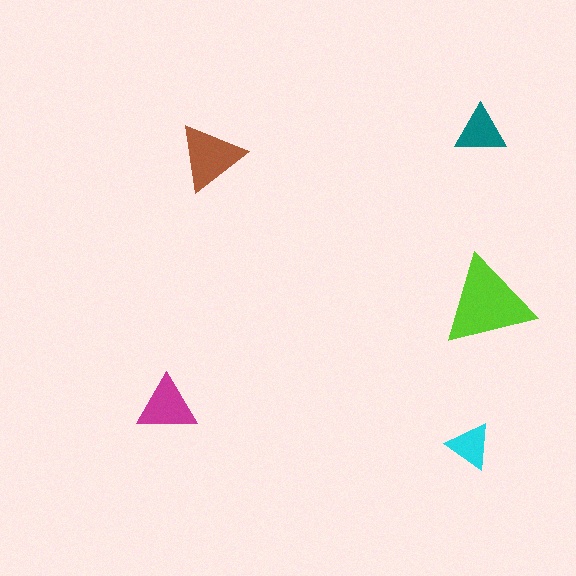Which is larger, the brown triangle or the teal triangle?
The brown one.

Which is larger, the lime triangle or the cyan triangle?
The lime one.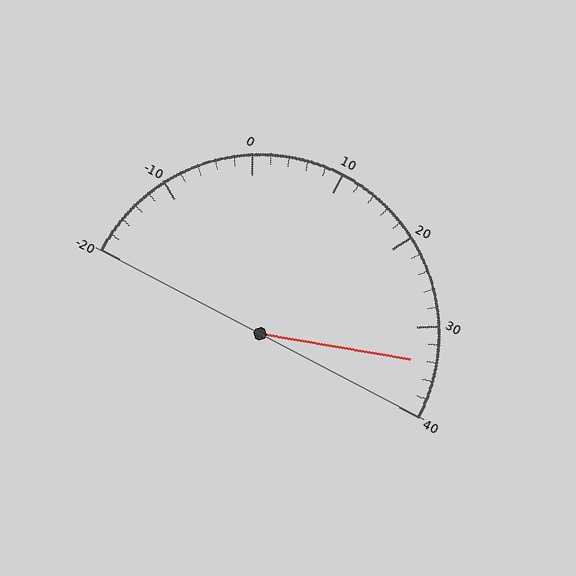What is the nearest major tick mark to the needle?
The nearest major tick mark is 30.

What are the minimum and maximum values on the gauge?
The gauge ranges from -20 to 40.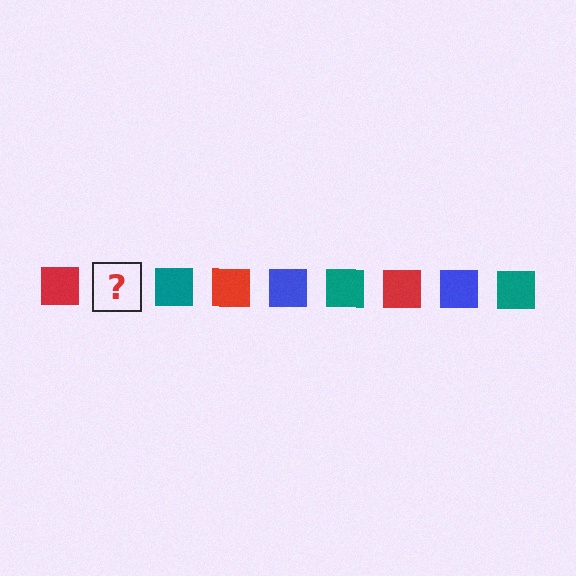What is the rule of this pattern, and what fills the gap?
The rule is that the pattern cycles through red, blue, teal squares. The gap should be filled with a blue square.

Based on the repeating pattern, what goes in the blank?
The blank should be a blue square.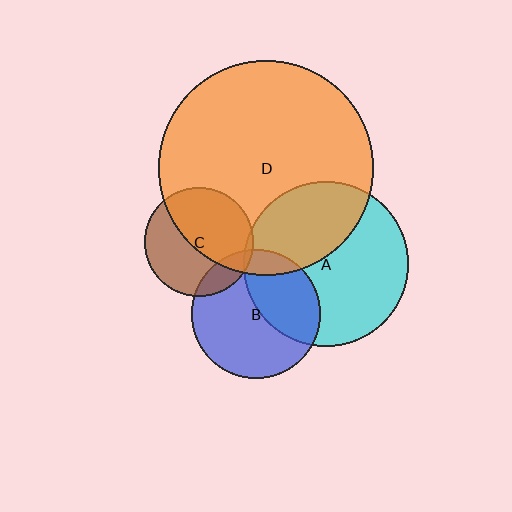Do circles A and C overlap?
Yes.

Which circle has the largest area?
Circle D (orange).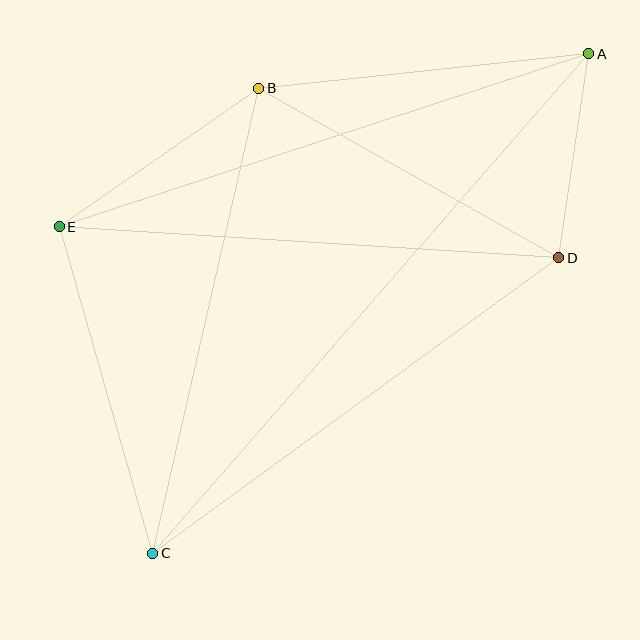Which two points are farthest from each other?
Points A and C are farthest from each other.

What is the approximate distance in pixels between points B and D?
The distance between B and D is approximately 345 pixels.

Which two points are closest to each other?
Points A and D are closest to each other.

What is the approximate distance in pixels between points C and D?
The distance between C and D is approximately 503 pixels.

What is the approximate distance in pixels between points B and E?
The distance between B and E is approximately 243 pixels.